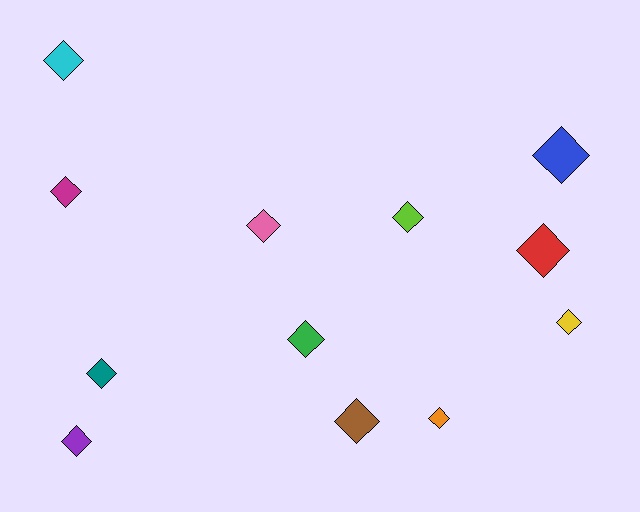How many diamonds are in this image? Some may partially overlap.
There are 12 diamonds.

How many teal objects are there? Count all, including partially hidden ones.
There is 1 teal object.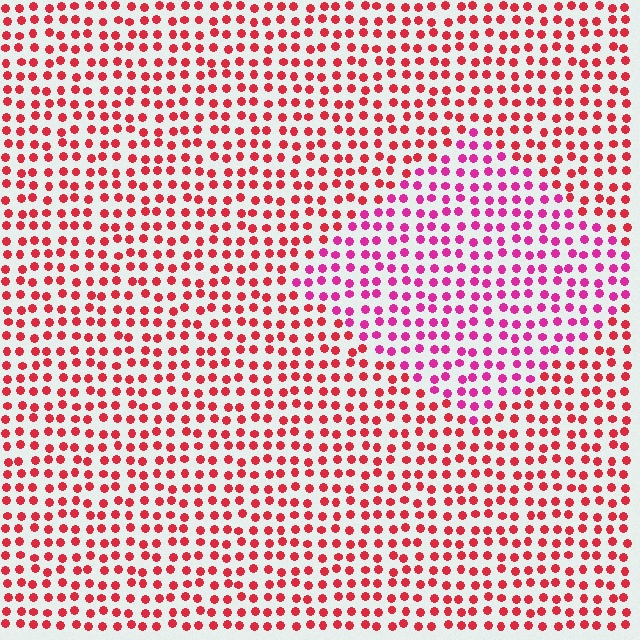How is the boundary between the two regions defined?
The boundary is defined purely by a slight shift in hue (about 33 degrees). Spacing, size, and orientation are identical on both sides.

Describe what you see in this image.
The image is filled with small red elements in a uniform arrangement. A diamond-shaped region is visible where the elements are tinted to a slightly different hue, forming a subtle color boundary.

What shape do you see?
I see a diamond.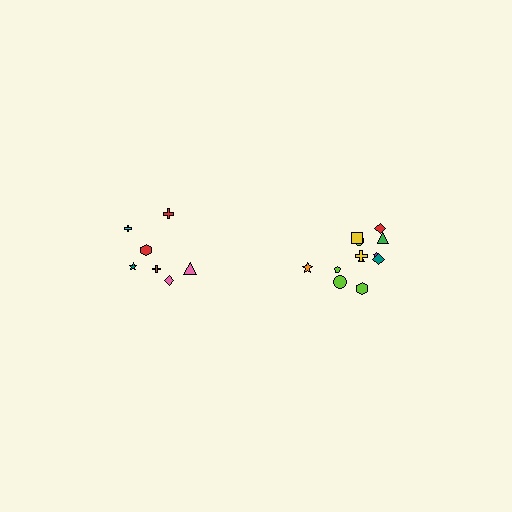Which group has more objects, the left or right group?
The right group.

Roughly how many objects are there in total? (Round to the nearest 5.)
Roughly 20 objects in total.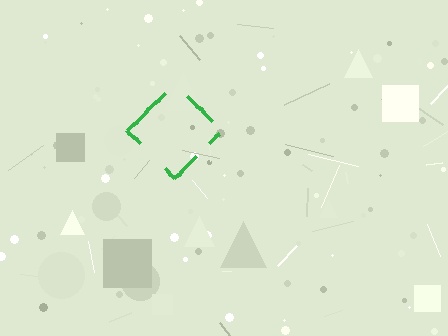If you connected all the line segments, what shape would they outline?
They would outline a diamond.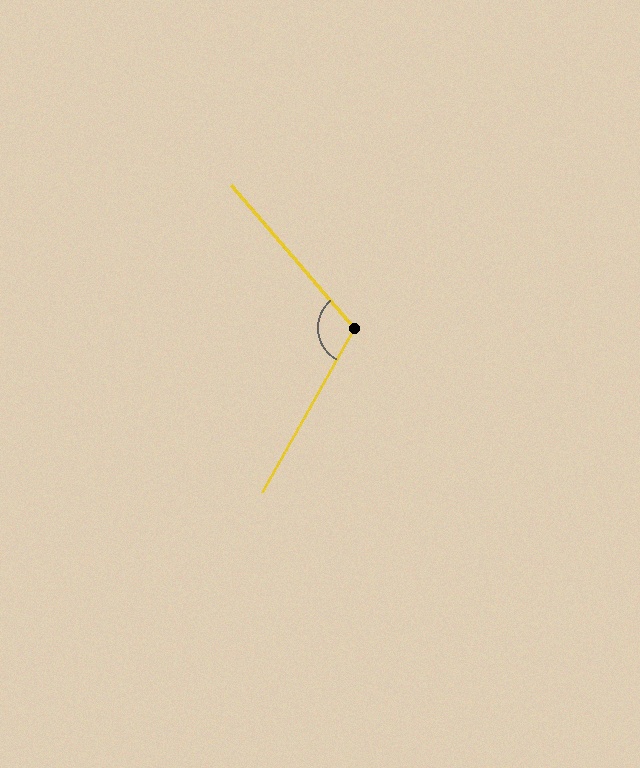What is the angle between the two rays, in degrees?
Approximately 110 degrees.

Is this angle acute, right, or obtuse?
It is obtuse.